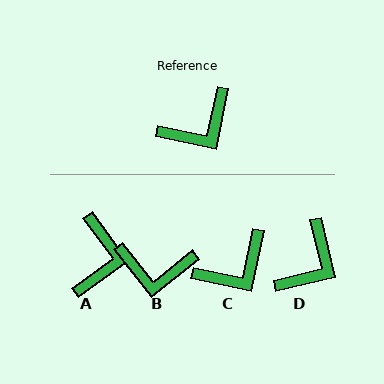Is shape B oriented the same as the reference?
No, it is off by about 39 degrees.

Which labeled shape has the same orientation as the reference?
C.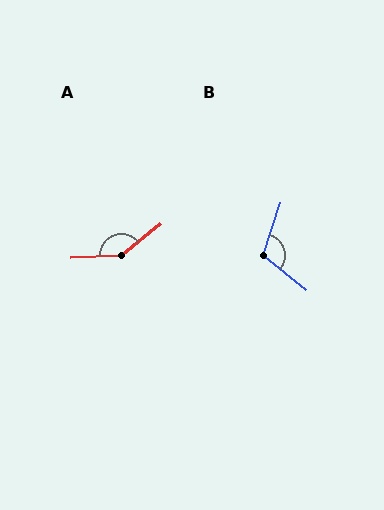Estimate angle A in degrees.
Approximately 143 degrees.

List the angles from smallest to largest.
B (110°), A (143°).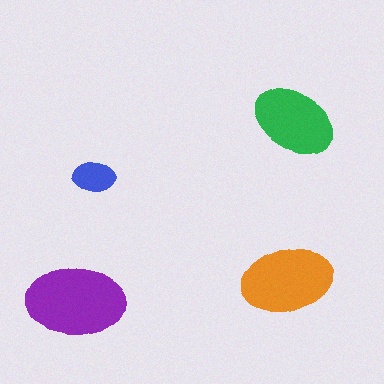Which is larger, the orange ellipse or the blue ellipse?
The orange one.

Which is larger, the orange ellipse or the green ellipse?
The orange one.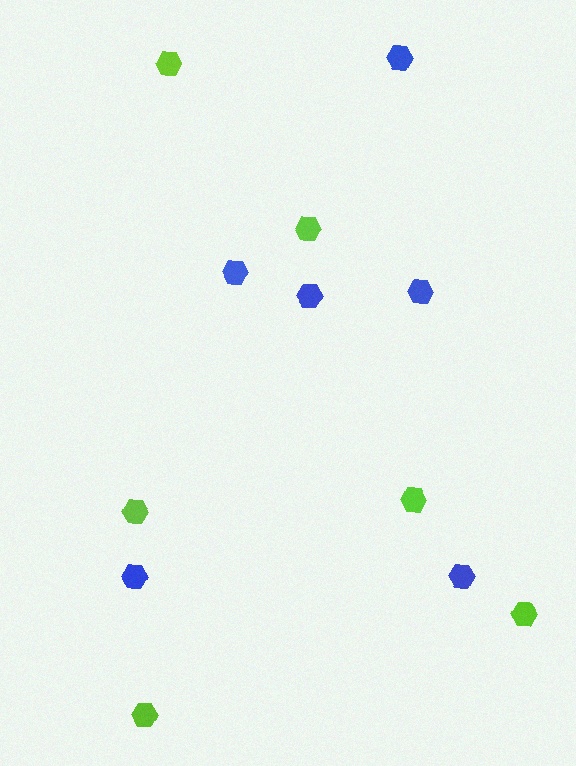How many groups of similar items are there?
There are 2 groups: one group of lime hexagons (6) and one group of blue hexagons (6).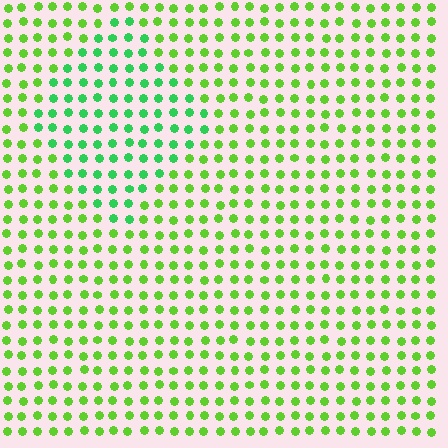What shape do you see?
I see a diamond.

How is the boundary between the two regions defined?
The boundary is defined purely by a slight shift in hue (about 34 degrees). Spacing, size, and orientation are identical on both sides.